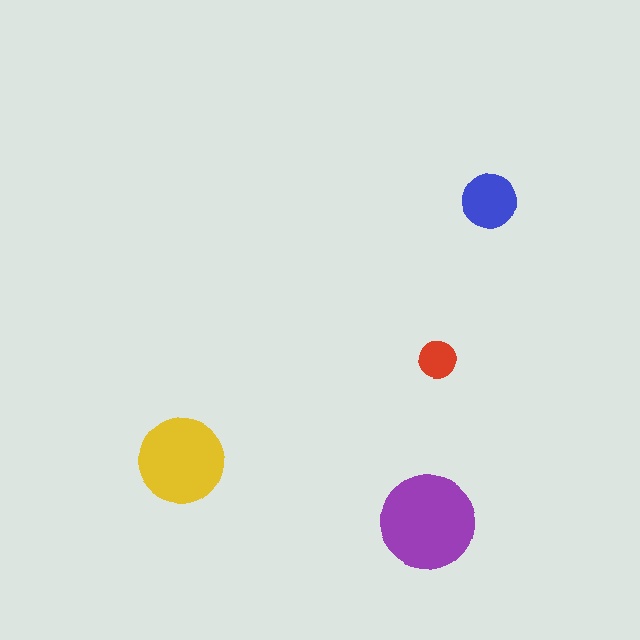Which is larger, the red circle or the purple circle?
The purple one.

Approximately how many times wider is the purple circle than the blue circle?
About 1.5 times wider.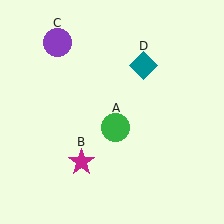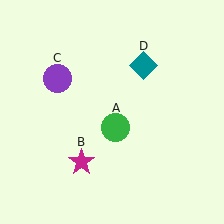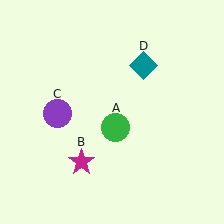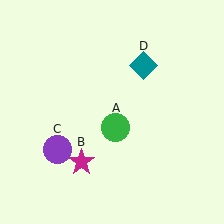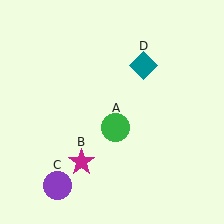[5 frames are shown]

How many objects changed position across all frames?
1 object changed position: purple circle (object C).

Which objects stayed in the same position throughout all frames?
Green circle (object A) and magenta star (object B) and teal diamond (object D) remained stationary.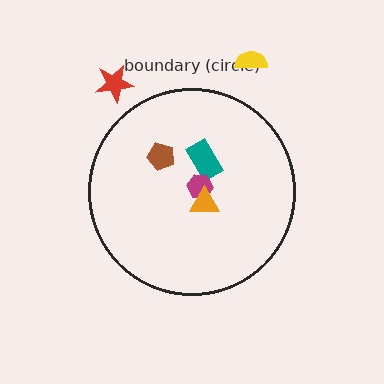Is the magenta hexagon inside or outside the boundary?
Inside.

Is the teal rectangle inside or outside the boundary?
Inside.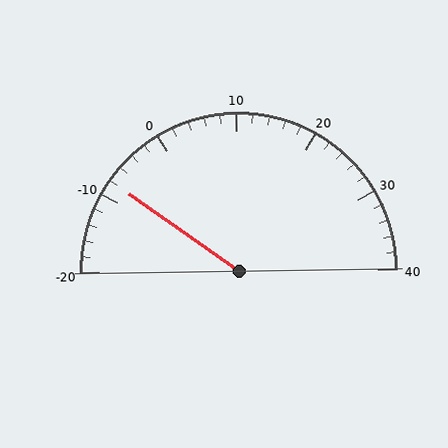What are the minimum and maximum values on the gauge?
The gauge ranges from -20 to 40.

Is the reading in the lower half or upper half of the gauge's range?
The reading is in the lower half of the range (-20 to 40).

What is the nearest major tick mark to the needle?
The nearest major tick mark is -10.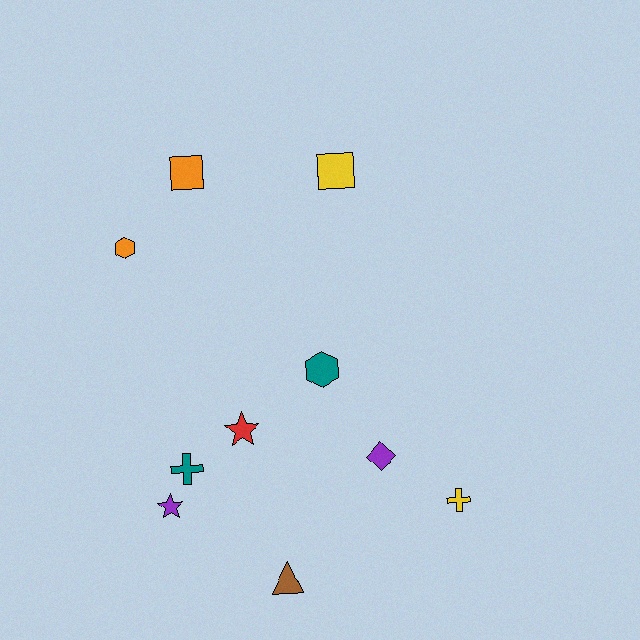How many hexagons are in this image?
There are 2 hexagons.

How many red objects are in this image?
There is 1 red object.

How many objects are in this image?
There are 10 objects.